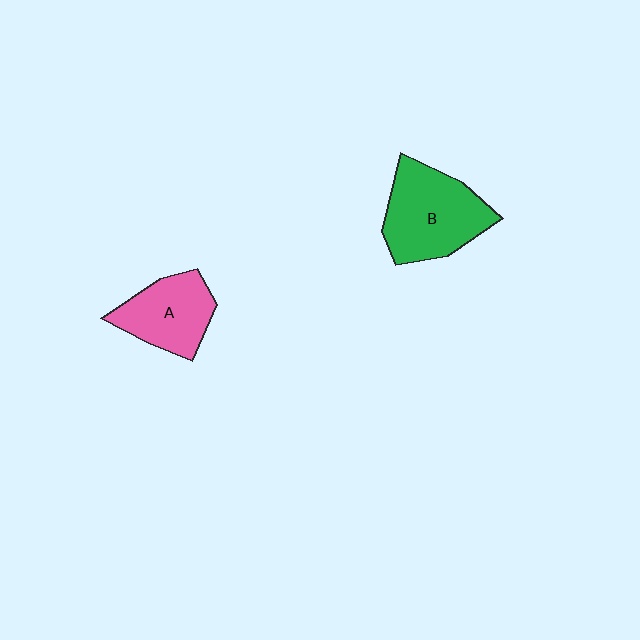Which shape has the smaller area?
Shape A (pink).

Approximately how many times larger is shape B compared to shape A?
Approximately 1.4 times.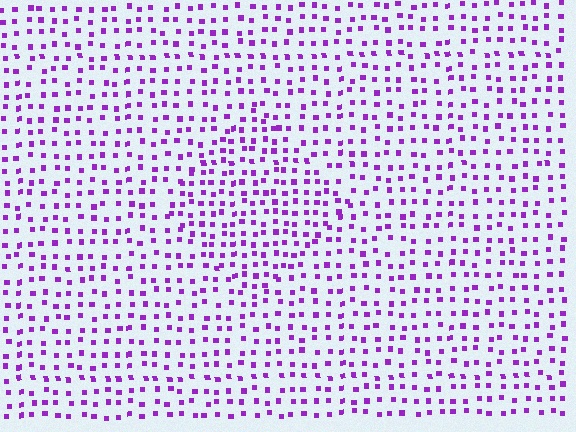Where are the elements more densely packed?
The elements are more densely packed inside the diamond boundary.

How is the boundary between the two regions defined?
The boundary is defined by a change in element density (approximately 1.4x ratio). All elements are the same color, size, and shape.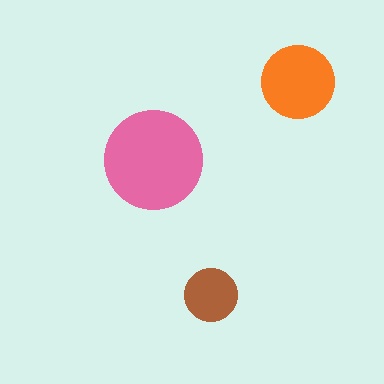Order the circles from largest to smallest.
the pink one, the orange one, the brown one.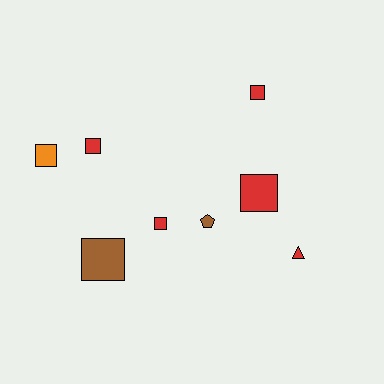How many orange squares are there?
There is 1 orange square.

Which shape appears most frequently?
Square, with 6 objects.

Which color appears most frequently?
Red, with 5 objects.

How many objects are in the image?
There are 8 objects.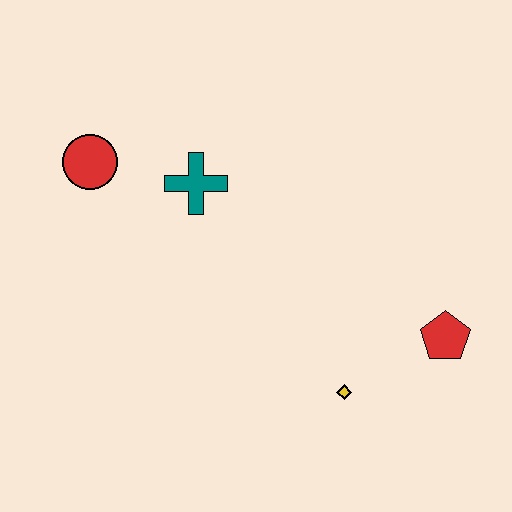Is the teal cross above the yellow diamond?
Yes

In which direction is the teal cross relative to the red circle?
The teal cross is to the right of the red circle.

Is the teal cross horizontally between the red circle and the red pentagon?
Yes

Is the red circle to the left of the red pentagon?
Yes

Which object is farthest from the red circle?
The red pentagon is farthest from the red circle.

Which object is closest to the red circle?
The teal cross is closest to the red circle.